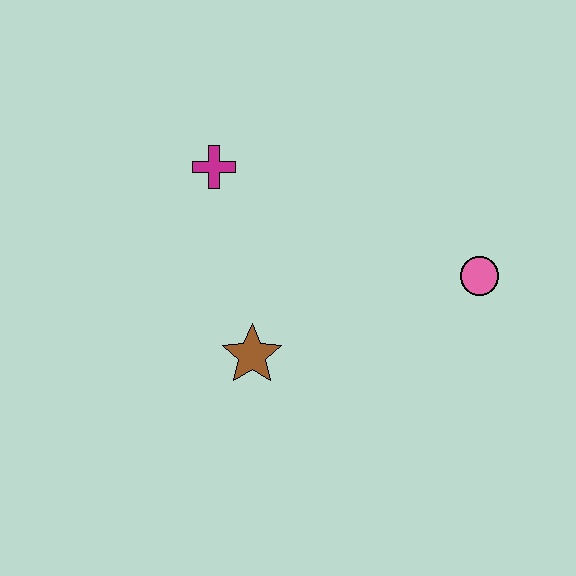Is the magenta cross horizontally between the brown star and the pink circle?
No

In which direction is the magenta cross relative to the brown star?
The magenta cross is above the brown star.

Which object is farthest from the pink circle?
The magenta cross is farthest from the pink circle.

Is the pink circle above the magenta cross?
No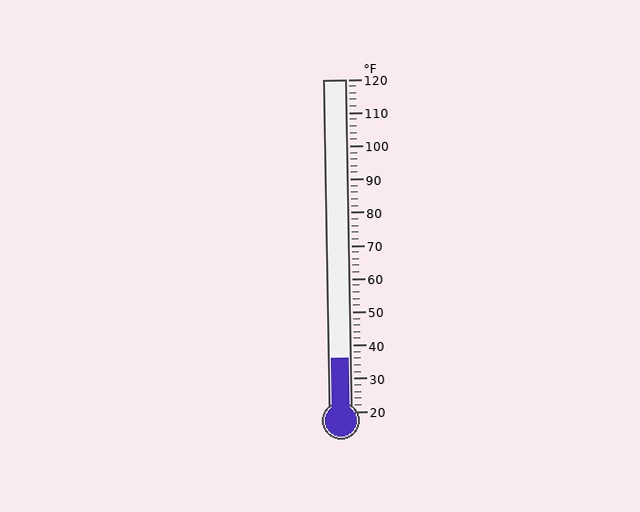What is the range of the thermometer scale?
The thermometer scale ranges from 20°F to 120°F.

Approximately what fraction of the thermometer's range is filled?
The thermometer is filled to approximately 15% of its range.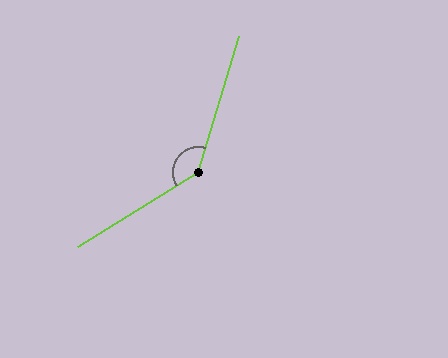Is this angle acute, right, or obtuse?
It is obtuse.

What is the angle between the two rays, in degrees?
Approximately 139 degrees.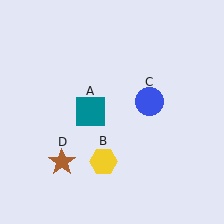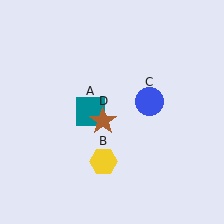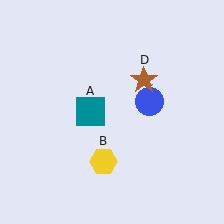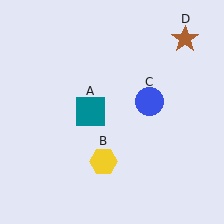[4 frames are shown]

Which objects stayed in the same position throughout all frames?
Teal square (object A) and yellow hexagon (object B) and blue circle (object C) remained stationary.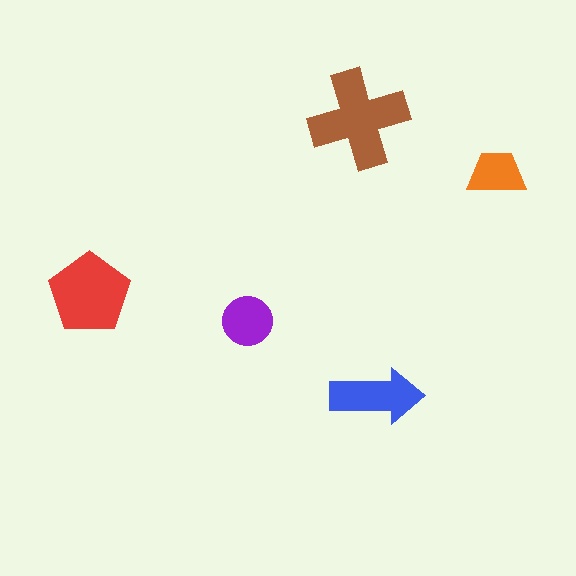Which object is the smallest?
The orange trapezoid.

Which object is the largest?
The brown cross.